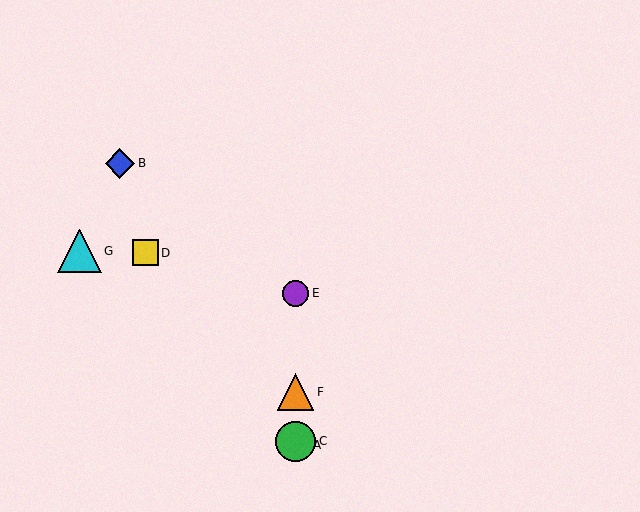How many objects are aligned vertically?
4 objects (A, C, E, F) are aligned vertically.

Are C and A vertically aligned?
Yes, both are at x≈296.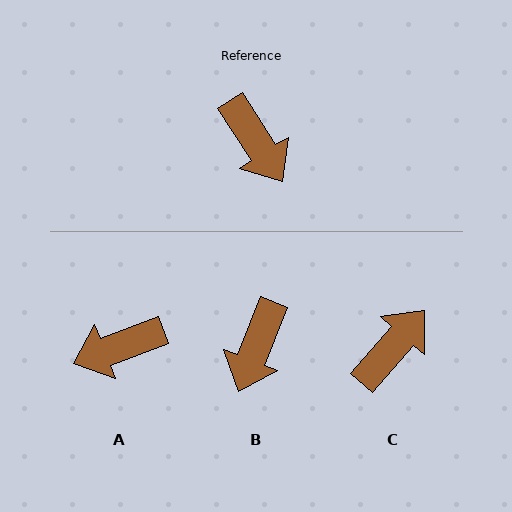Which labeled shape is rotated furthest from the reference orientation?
C, about 106 degrees away.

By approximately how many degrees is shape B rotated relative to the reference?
Approximately 55 degrees clockwise.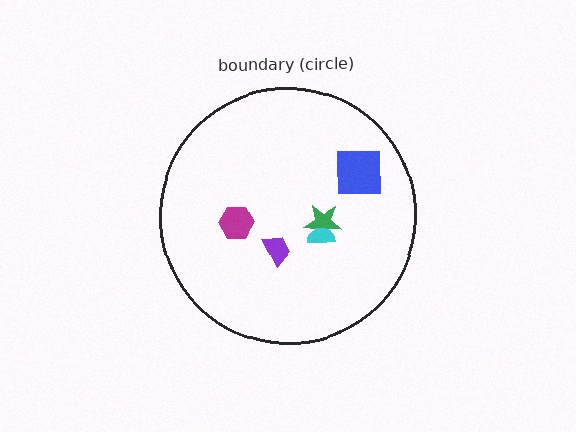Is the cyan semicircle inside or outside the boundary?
Inside.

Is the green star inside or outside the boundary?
Inside.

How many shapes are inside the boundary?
5 inside, 0 outside.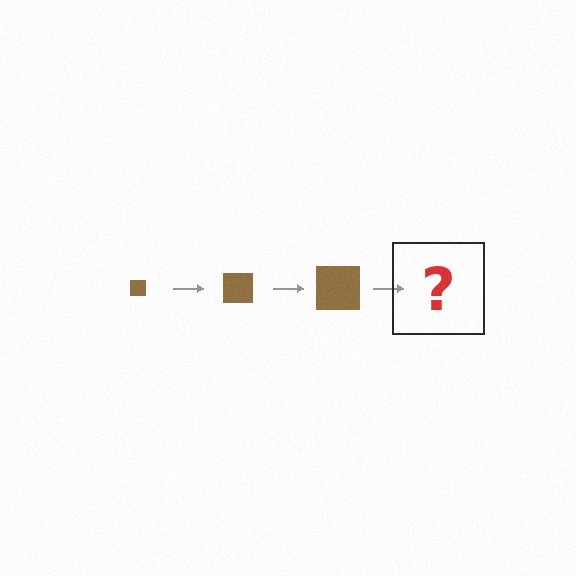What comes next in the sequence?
The next element should be a brown square, larger than the previous one.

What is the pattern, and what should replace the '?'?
The pattern is that the square gets progressively larger each step. The '?' should be a brown square, larger than the previous one.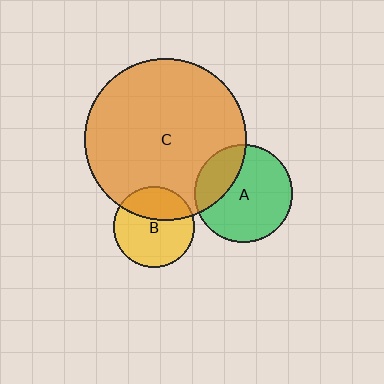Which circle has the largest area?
Circle C (orange).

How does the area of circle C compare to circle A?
Approximately 2.8 times.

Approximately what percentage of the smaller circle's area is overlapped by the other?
Approximately 25%.